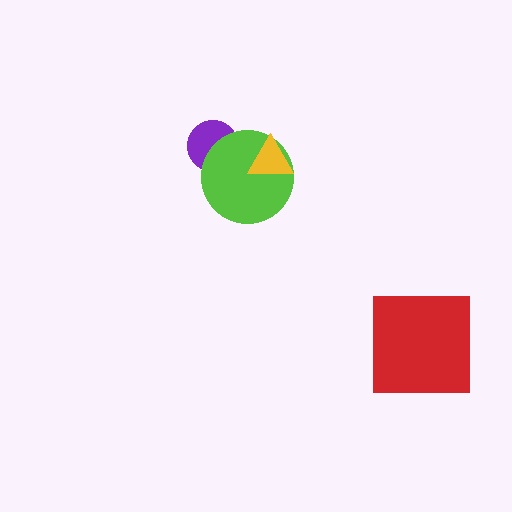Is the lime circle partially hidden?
Yes, it is partially covered by another shape.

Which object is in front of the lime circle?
The yellow triangle is in front of the lime circle.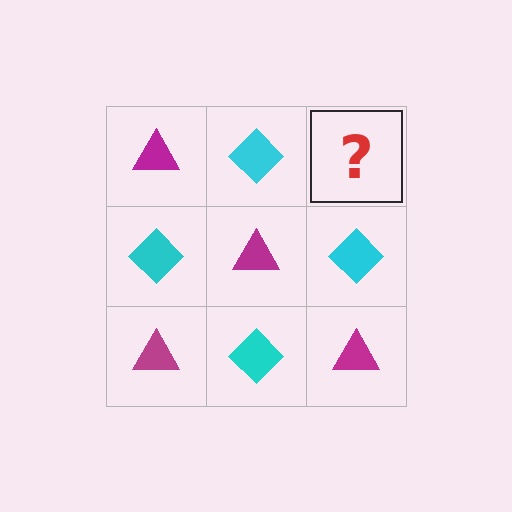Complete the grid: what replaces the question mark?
The question mark should be replaced with a magenta triangle.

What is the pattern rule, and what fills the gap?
The rule is that it alternates magenta triangle and cyan diamond in a checkerboard pattern. The gap should be filled with a magenta triangle.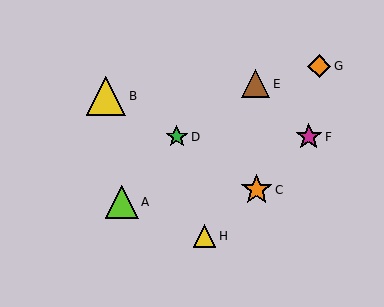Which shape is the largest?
The yellow triangle (labeled B) is the largest.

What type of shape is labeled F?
Shape F is a magenta star.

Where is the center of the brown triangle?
The center of the brown triangle is at (256, 84).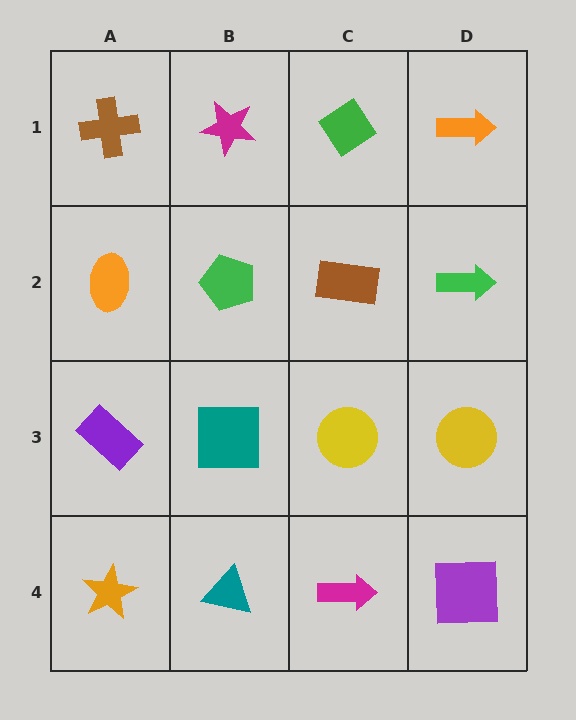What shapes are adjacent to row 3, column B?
A green pentagon (row 2, column B), a teal triangle (row 4, column B), a purple rectangle (row 3, column A), a yellow circle (row 3, column C).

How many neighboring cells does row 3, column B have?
4.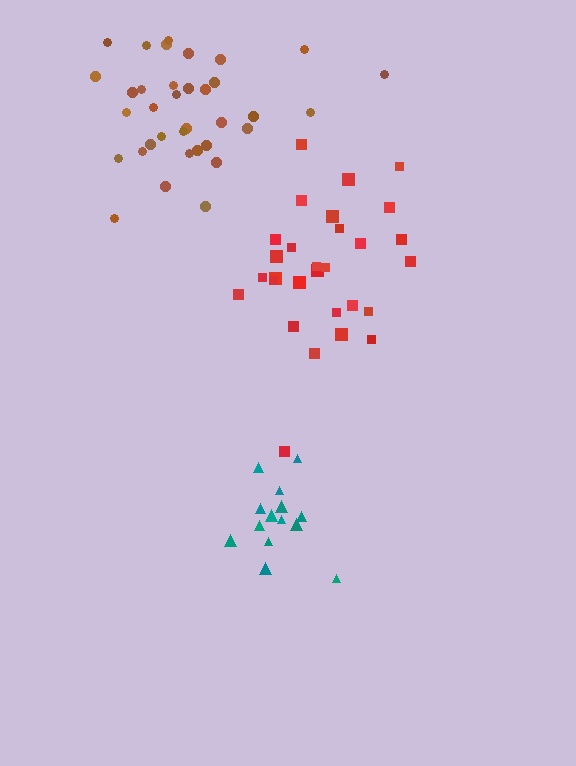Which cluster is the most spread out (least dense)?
Red.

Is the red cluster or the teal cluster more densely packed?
Teal.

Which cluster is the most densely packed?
Brown.